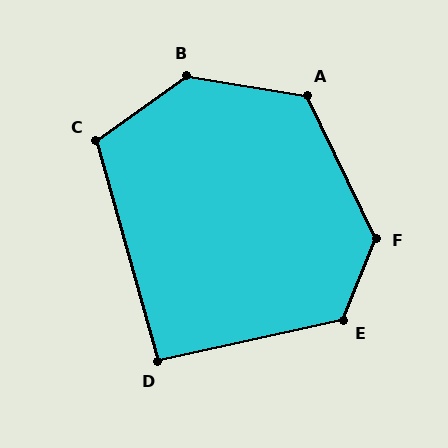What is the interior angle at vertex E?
Approximately 125 degrees (obtuse).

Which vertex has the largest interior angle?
B, at approximately 135 degrees.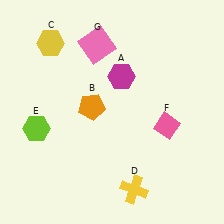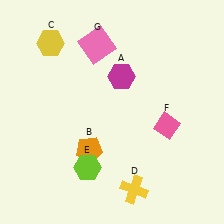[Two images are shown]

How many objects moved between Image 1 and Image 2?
2 objects moved between the two images.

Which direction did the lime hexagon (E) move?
The lime hexagon (E) moved right.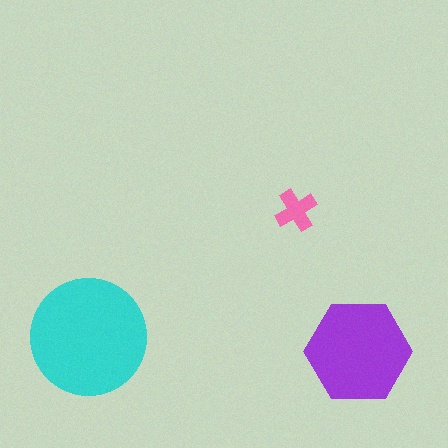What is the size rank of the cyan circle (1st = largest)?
1st.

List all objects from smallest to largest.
The pink cross, the purple hexagon, the cyan circle.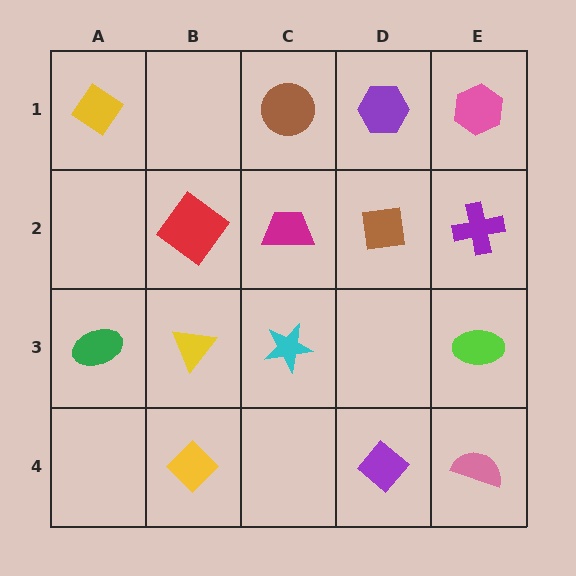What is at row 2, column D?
A brown square.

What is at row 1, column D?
A purple hexagon.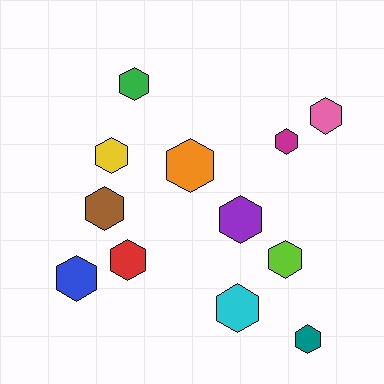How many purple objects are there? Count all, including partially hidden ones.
There is 1 purple object.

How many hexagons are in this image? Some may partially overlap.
There are 12 hexagons.